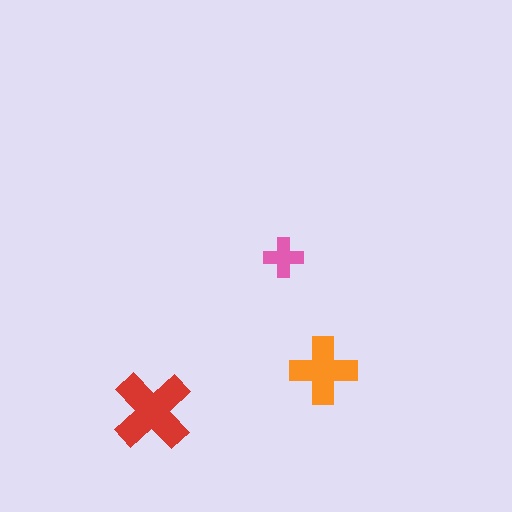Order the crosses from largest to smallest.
the red one, the orange one, the pink one.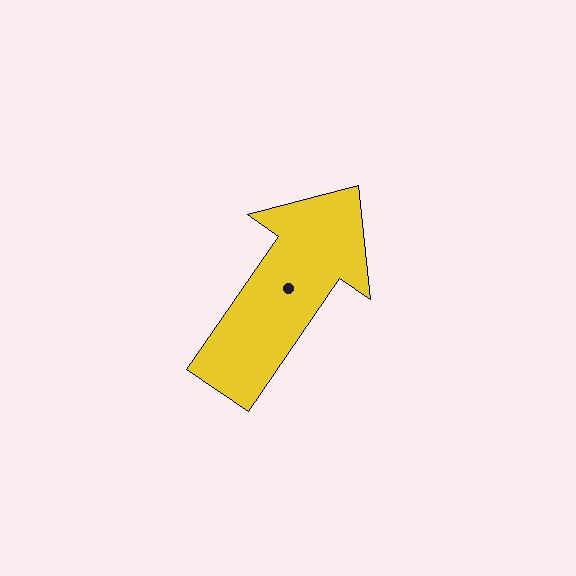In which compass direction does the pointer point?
Northeast.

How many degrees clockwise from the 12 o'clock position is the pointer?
Approximately 35 degrees.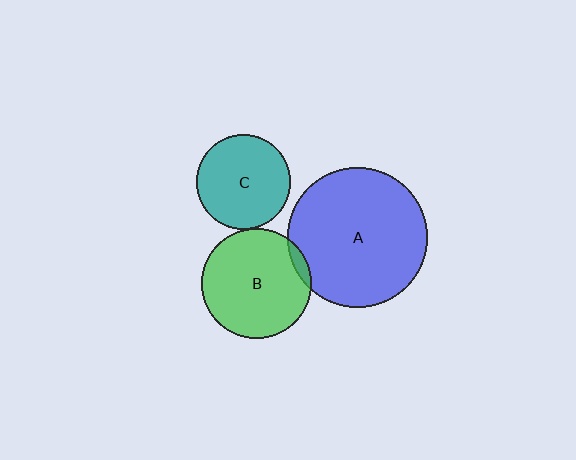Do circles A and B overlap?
Yes.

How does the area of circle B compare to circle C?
Approximately 1.4 times.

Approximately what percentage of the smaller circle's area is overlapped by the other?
Approximately 5%.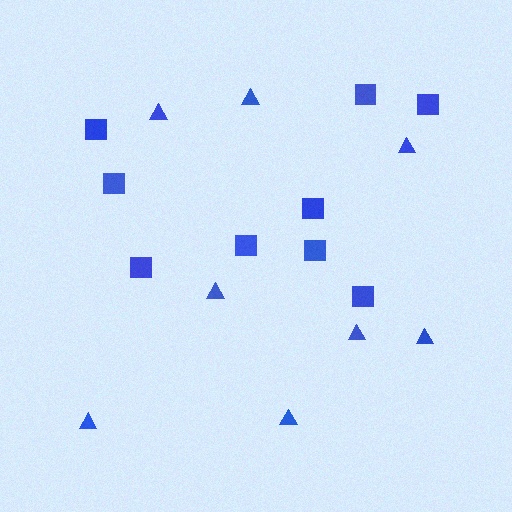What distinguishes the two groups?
There are 2 groups: one group of triangles (8) and one group of squares (9).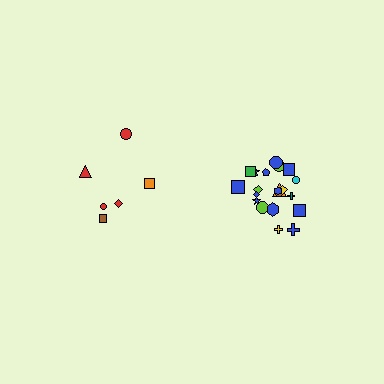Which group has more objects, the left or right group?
The right group.